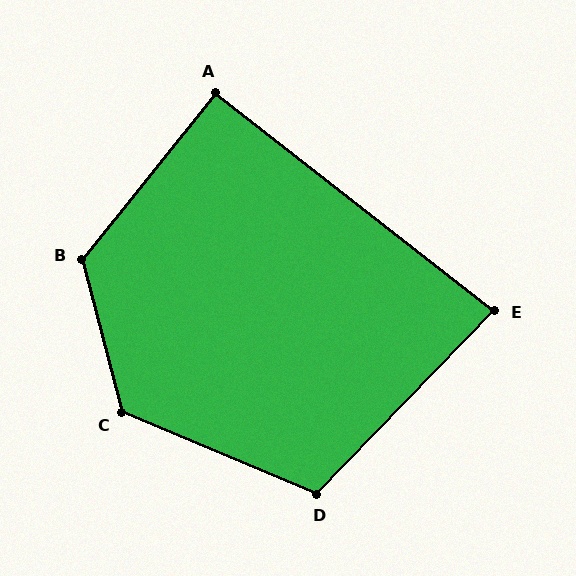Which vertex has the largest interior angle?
C, at approximately 127 degrees.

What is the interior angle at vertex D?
Approximately 112 degrees (obtuse).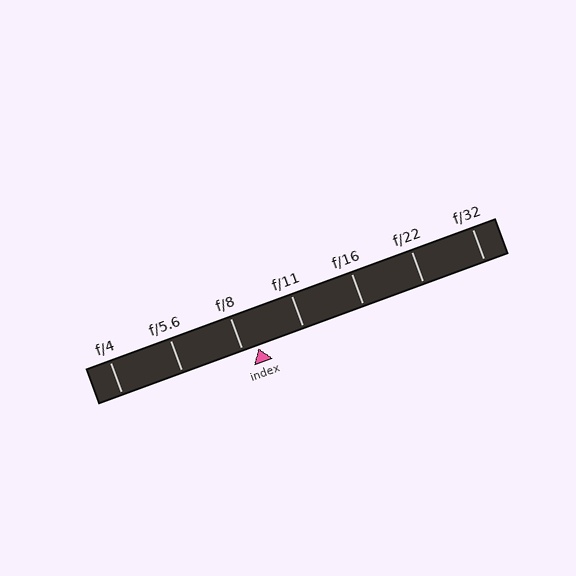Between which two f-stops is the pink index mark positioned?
The index mark is between f/8 and f/11.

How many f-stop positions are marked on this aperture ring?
There are 7 f-stop positions marked.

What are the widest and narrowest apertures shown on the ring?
The widest aperture shown is f/4 and the narrowest is f/32.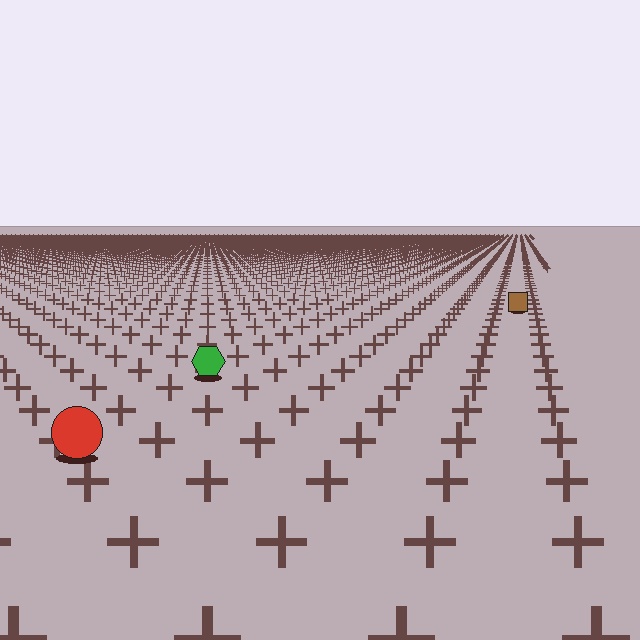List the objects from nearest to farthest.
From nearest to farthest: the red circle, the green hexagon, the brown square.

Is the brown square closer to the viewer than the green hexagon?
No. The green hexagon is closer — you can tell from the texture gradient: the ground texture is coarser near it.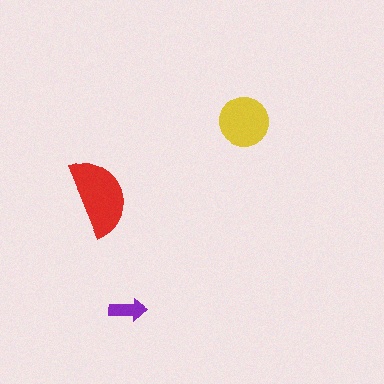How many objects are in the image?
There are 3 objects in the image.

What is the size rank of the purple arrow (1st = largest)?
3rd.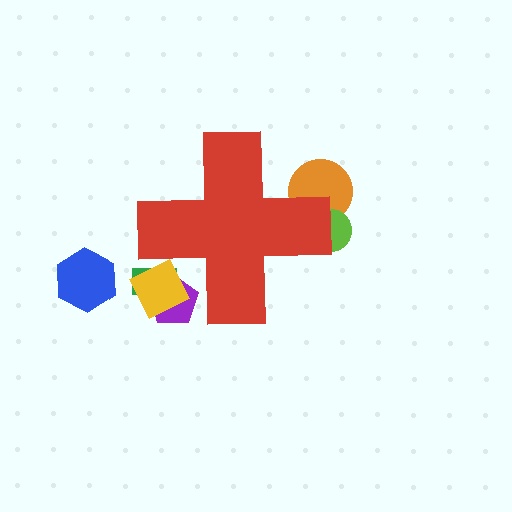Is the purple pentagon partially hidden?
Yes, the purple pentagon is partially hidden behind the red cross.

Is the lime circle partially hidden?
Yes, the lime circle is partially hidden behind the red cross.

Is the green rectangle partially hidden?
Yes, the green rectangle is partially hidden behind the red cross.